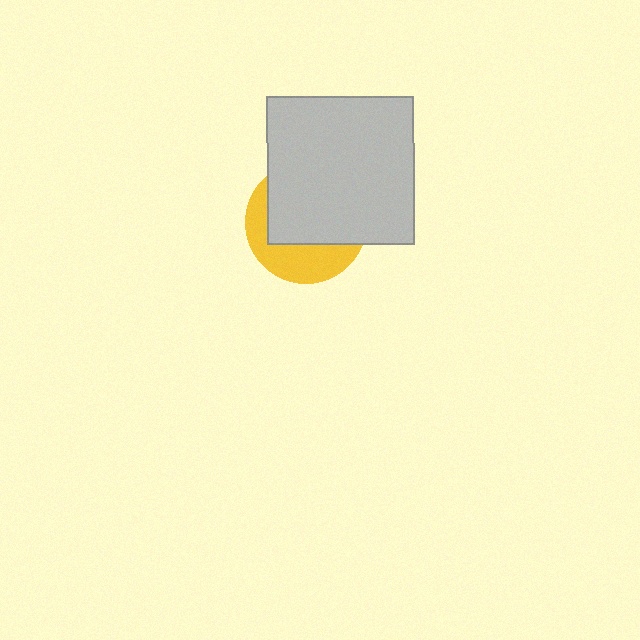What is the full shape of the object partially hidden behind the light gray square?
The partially hidden object is a yellow circle.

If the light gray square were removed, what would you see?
You would see the complete yellow circle.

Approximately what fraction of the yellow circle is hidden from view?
Roughly 63% of the yellow circle is hidden behind the light gray square.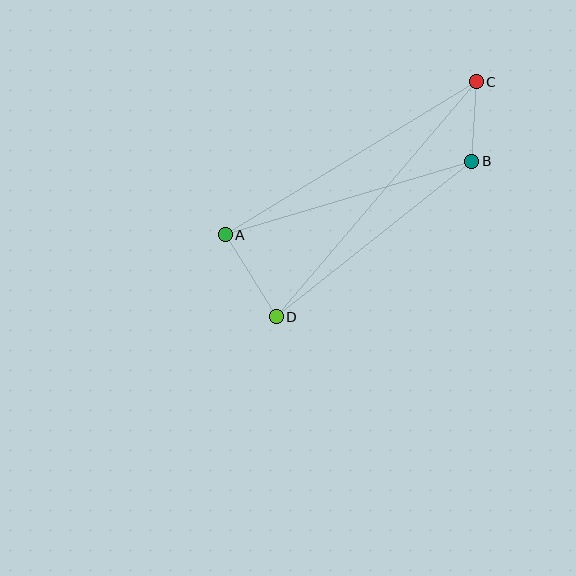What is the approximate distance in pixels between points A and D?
The distance between A and D is approximately 97 pixels.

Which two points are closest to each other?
Points B and C are closest to each other.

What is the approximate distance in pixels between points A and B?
The distance between A and B is approximately 257 pixels.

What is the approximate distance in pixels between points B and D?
The distance between B and D is approximately 250 pixels.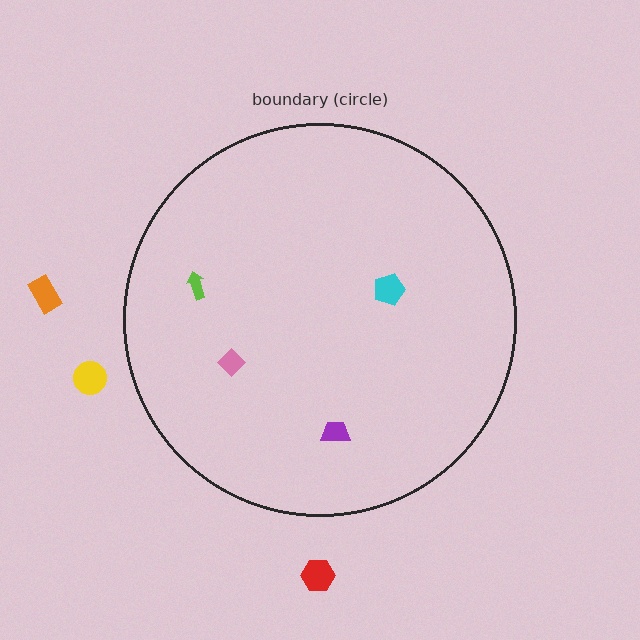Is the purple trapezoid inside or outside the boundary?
Inside.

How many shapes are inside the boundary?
4 inside, 3 outside.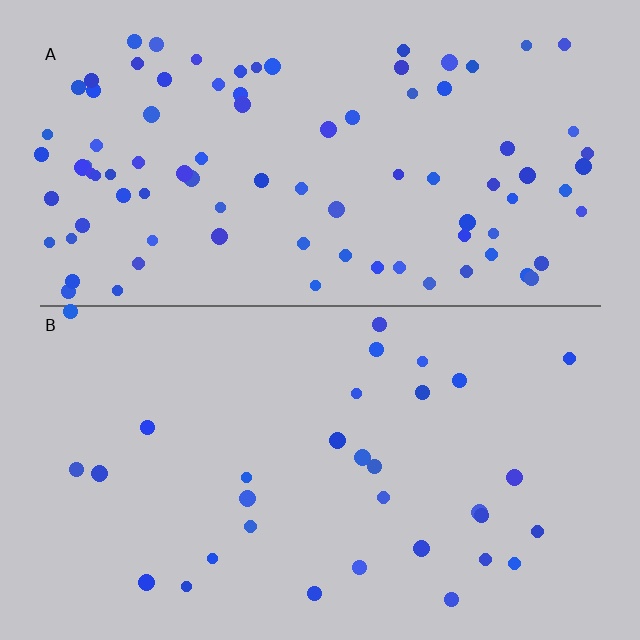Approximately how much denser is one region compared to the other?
Approximately 2.8× — region A over region B.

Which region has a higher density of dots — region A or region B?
A (the top).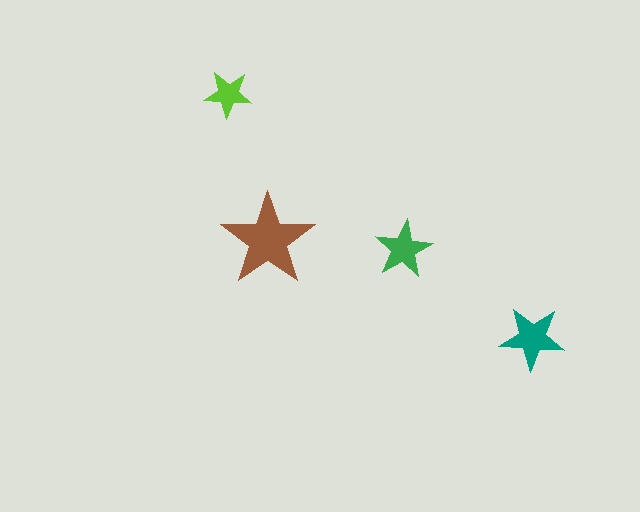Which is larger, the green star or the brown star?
The brown one.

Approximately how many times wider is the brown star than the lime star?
About 2 times wider.